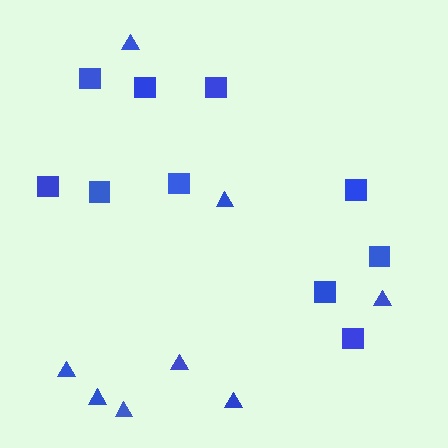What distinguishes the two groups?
There are 2 groups: one group of squares (10) and one group of triangles (8).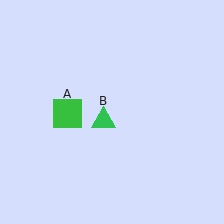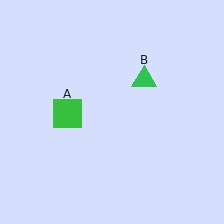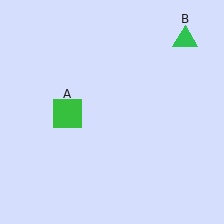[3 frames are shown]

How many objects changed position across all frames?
1 object changed position: green triangle (object B).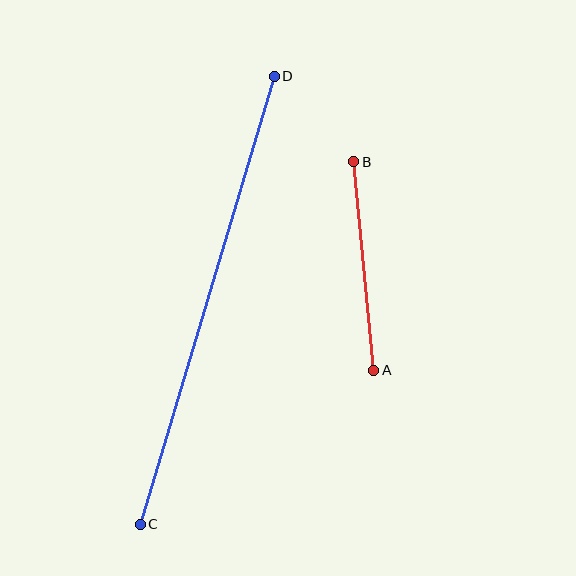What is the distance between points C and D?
The distance is approximately 467 pixels.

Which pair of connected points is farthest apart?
Points C and D are farthest apart.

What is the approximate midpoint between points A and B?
The midpoint is at approximately (364, 266) pixels.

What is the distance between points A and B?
The distance is approximately 209 pixels.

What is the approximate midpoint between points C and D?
The midpoint is at approximately (207, 300) pixels.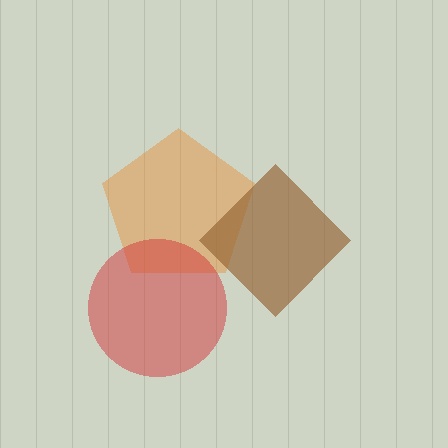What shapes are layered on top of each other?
The layered shapes are: an orange pentagon, a brown diamond, a red circle.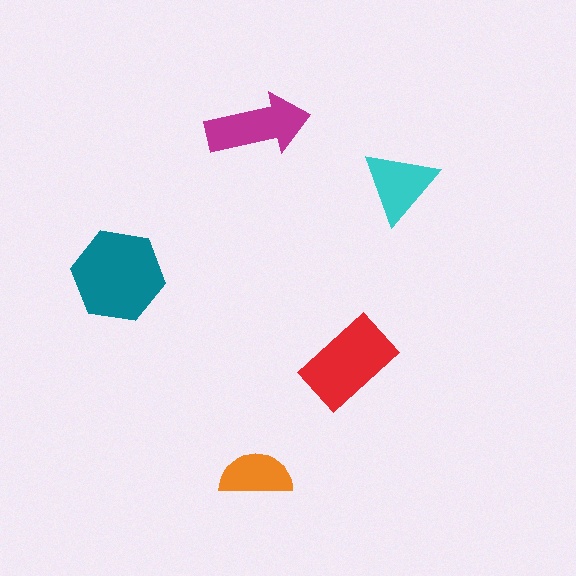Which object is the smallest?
The orange semicircle.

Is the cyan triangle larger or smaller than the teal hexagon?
Smaller.